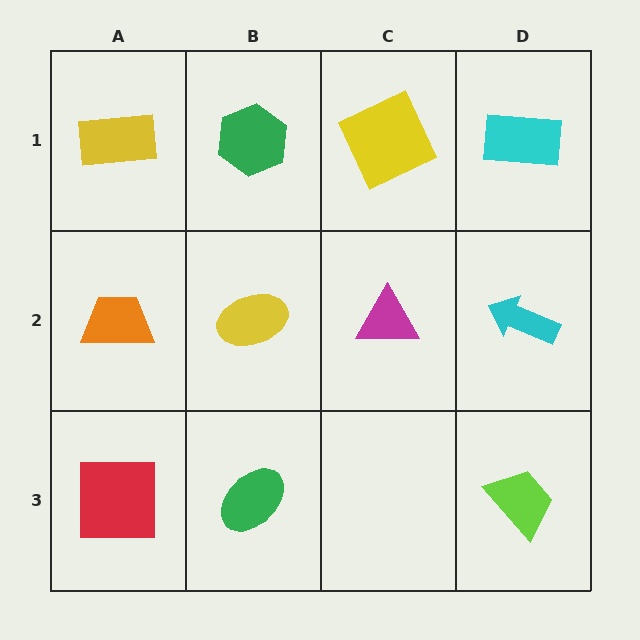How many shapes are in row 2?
4 shapes.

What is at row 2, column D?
A cyan arrow.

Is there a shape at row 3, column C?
No, that cell is empty.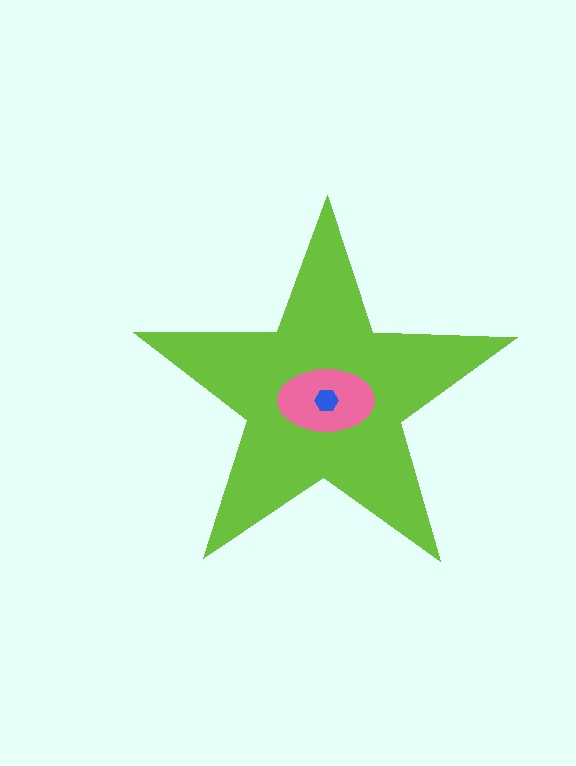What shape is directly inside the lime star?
The pink ellipse.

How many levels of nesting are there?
3.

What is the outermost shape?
The lime star.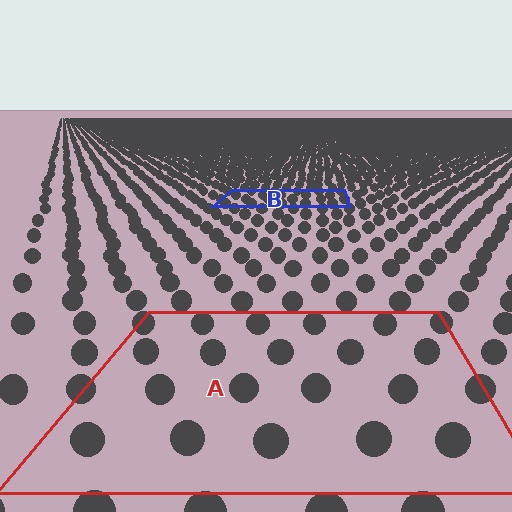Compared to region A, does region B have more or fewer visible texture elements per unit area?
Region B has more texture elements per unit area — they are packed more densely because it is farther away.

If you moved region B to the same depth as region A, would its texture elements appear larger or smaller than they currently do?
They would appear larger. At a closer depth, the same texture elements are projected at a bigger on-screen size.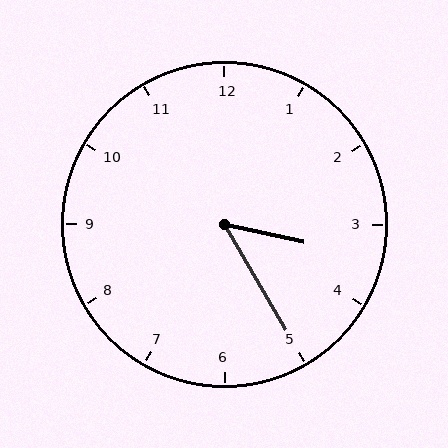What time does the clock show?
3:25.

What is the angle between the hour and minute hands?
Approximately 48 degrees.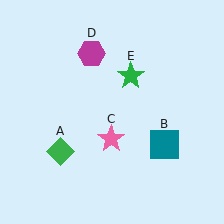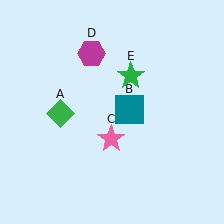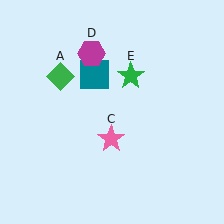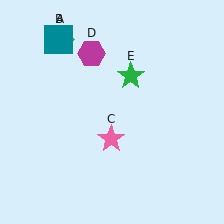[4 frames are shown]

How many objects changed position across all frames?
2 objects changed position: green diamond (object A), teal square (object B).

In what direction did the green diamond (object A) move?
The green diamond (object A) moved up.